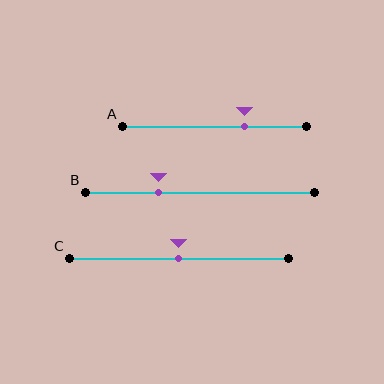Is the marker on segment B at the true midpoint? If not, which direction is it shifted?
No, the marker on segment B is shifted to the left by about 18% of the segment length.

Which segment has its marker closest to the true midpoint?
Segment C has its marker closest to the true midpoint.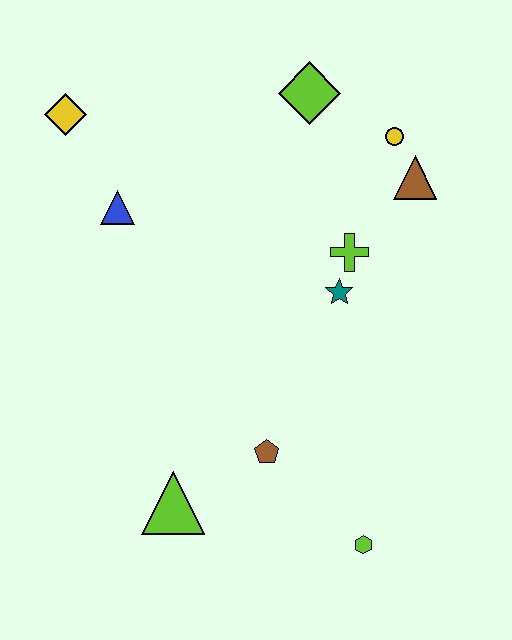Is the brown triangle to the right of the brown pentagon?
Yes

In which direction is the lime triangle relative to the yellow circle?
The lime triangle is below the yellow circle.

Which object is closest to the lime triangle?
The brown pentagon is closest to the lime triangle.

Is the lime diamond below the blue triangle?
No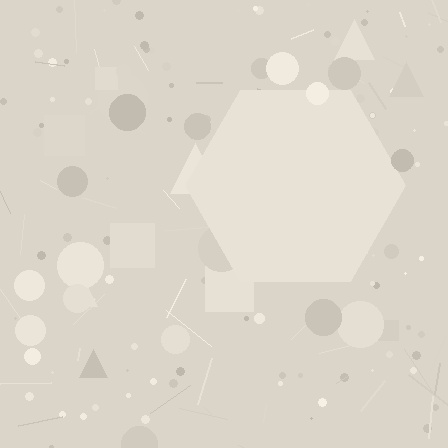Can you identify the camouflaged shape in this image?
The camouflaged shape is a hexagon.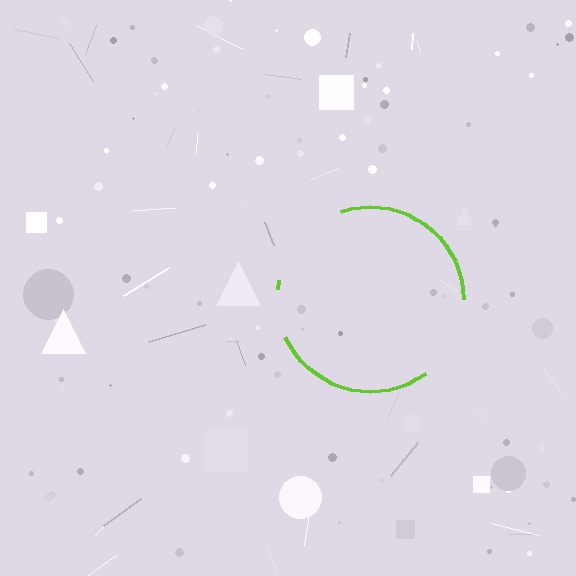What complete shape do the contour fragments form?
The contour fragments form a circle.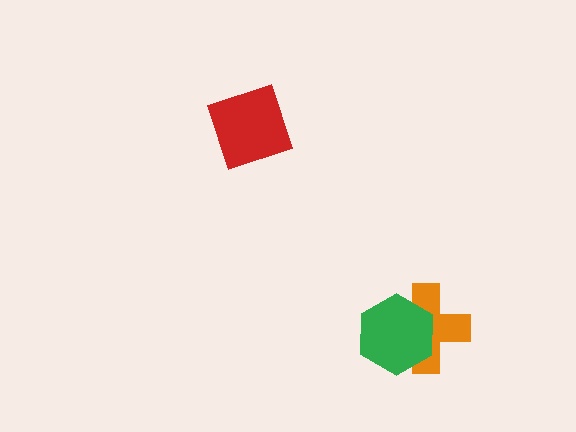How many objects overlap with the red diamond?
0 objects overlap with the red diamond.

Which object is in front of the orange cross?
The green hexagon is in front of the orange cross.